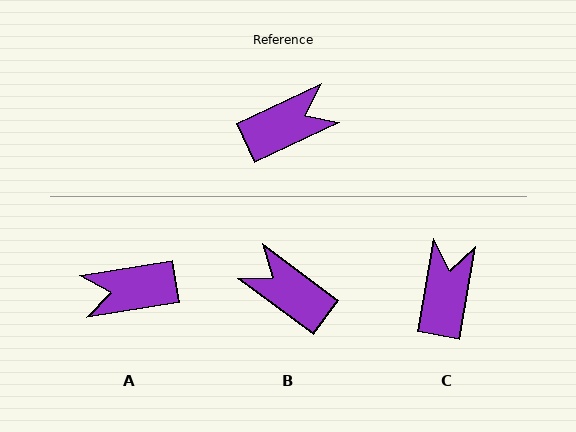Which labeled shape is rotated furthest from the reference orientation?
A, about 164 degrees away.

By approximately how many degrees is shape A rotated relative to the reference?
Approximately 164 degrees counter-clockwise.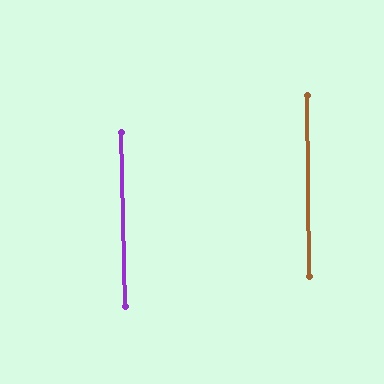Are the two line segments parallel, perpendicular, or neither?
Parallel — their directions differ by only 0.6°.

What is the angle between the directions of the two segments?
Approximately 1 degree.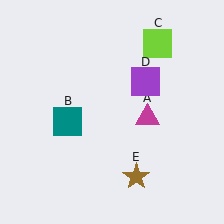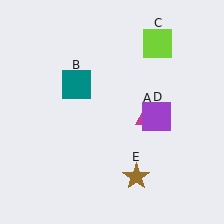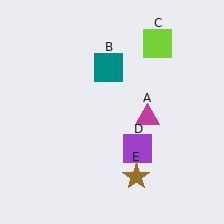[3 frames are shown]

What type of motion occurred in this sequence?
The teal square (object B), purple square (object D) rotated clockwise around the center of the scene.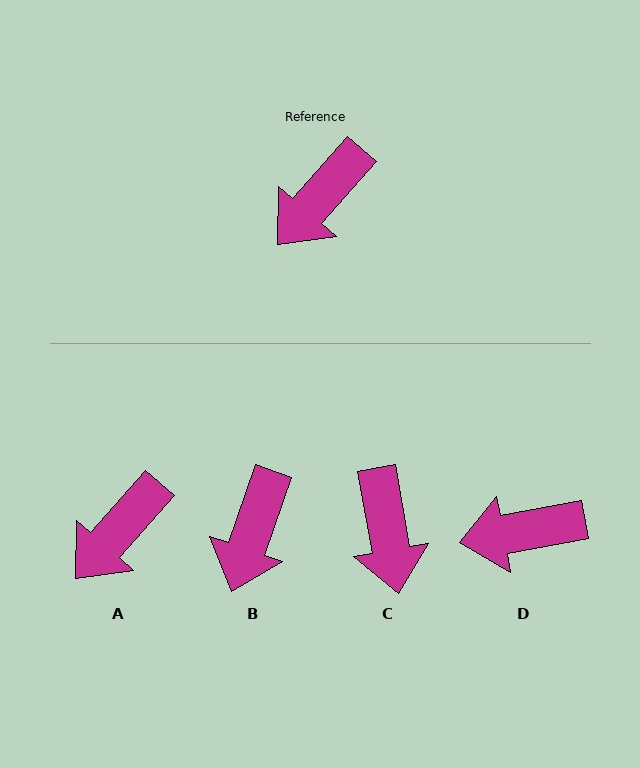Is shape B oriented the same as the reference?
No, it is off by about 22 degrees.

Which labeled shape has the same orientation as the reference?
A.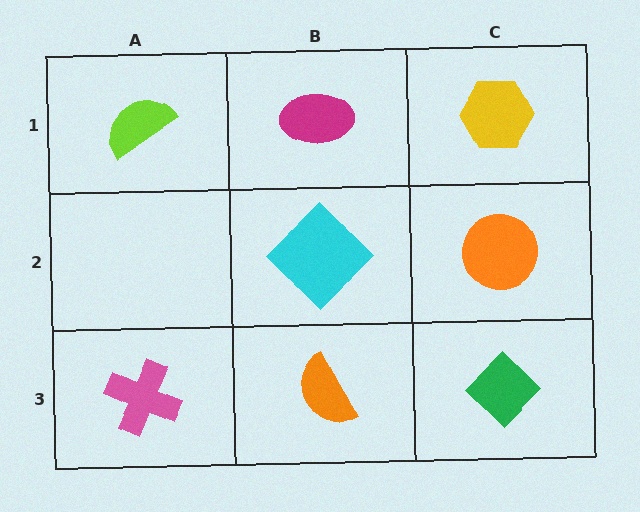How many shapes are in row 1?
3 shapes.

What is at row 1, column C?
A yellow hexagon.